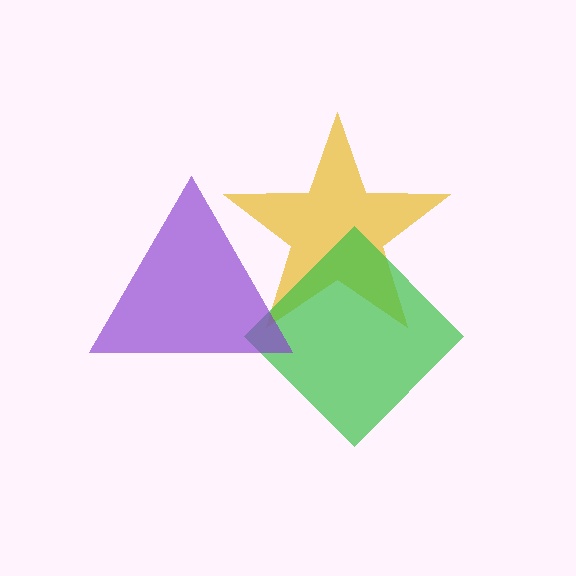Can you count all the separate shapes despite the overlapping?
Yes, there are 3 separate shapes.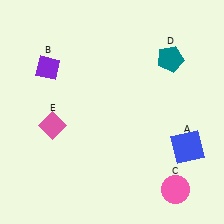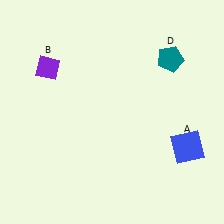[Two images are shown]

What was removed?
The pink diamond (E), the pink circle (C) were removed in Image 2.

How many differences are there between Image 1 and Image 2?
There are 2 differences between the two images.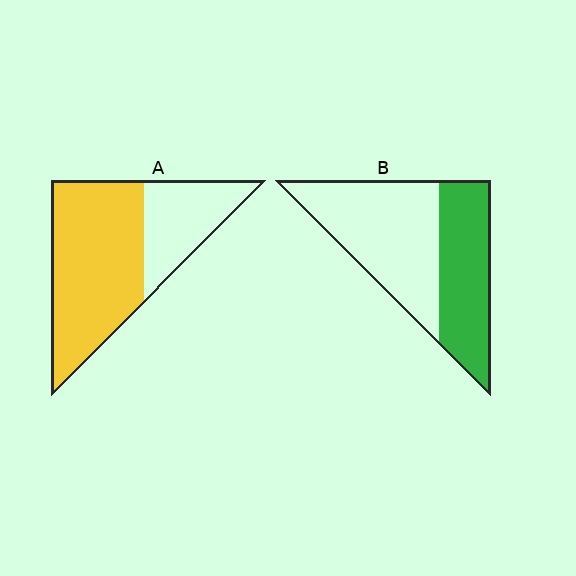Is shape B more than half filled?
No.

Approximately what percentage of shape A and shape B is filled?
A is approximately 70% and B is approximately 40%.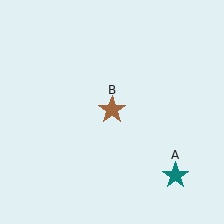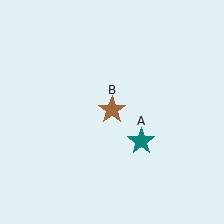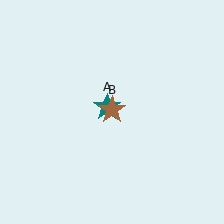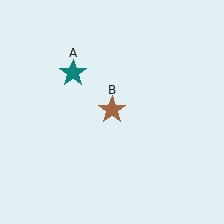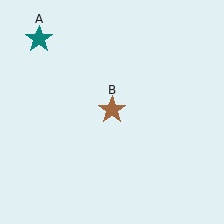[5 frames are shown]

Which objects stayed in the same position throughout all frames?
Brown star (object B) remained stationary.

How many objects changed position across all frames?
1 object changed position: teal star (object A).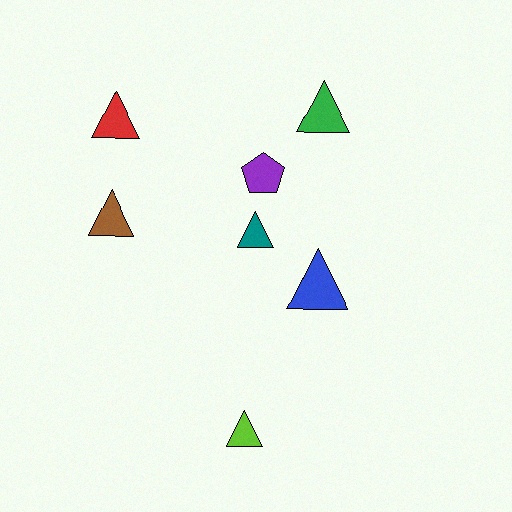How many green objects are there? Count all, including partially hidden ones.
There is 1 green object.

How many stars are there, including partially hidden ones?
There are no stars.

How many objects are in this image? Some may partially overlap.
There are 7 objects.